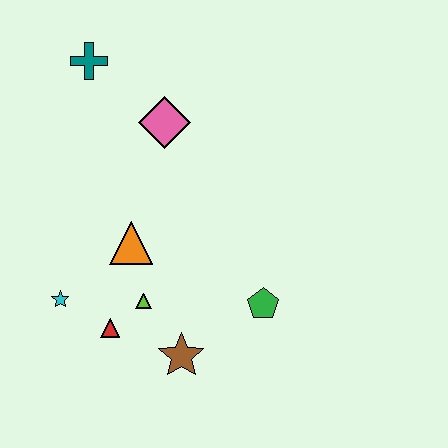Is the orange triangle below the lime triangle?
No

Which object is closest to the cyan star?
The red triangle is closest to the cyan star.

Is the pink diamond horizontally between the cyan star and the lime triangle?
No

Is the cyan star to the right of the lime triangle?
No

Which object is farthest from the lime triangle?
The teal cross is farthest from the lime triangle.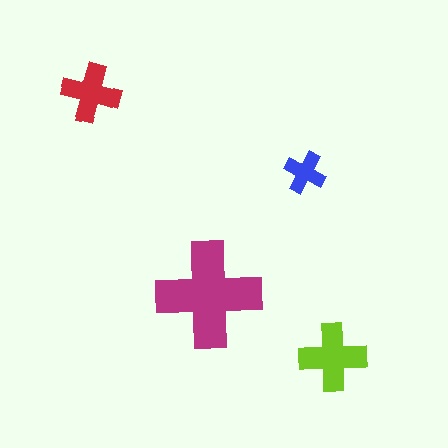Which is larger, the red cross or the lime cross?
The lime one.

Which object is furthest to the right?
The lime cross is rightmost.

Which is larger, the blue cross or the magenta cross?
The magenta one.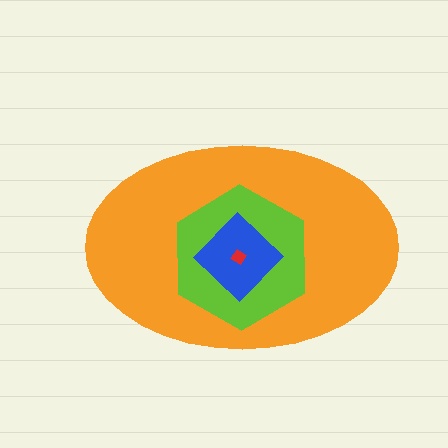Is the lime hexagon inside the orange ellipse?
Yes.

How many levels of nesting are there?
4.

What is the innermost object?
The red diamond.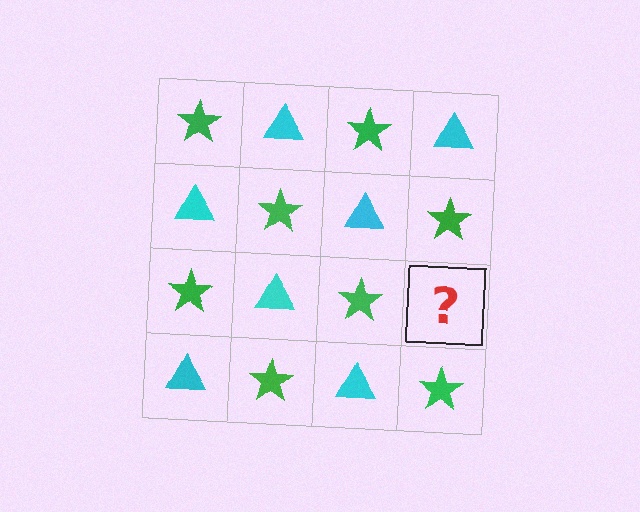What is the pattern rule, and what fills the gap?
The rule is that it alternates green star and cyan triangle in a checkerboard pattern. The gap should be filled with a cyan triangle.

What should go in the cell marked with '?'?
The missing cell should contain a cyan triangle.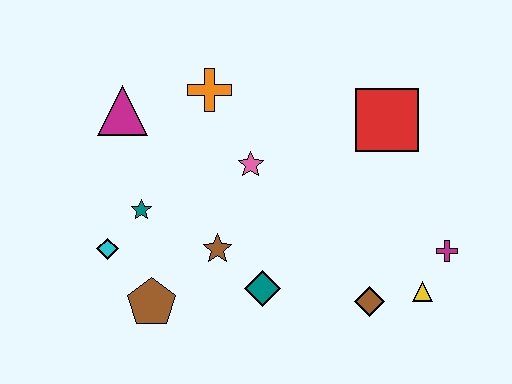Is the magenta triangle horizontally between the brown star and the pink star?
No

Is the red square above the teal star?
Yes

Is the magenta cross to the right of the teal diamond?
Yes